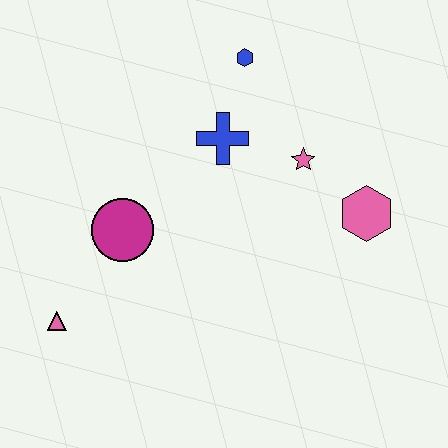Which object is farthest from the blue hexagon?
The pink triangle is farthest from the blue hexagon.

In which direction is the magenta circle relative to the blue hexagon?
The magenta circle is below the blue hexagon.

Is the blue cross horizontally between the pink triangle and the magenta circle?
No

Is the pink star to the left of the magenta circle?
No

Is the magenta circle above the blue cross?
No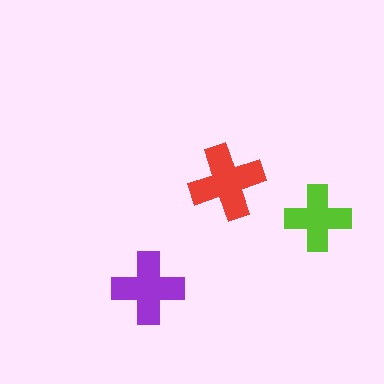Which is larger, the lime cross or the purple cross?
The purple one.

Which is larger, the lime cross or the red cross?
The red one.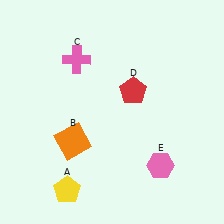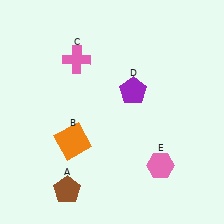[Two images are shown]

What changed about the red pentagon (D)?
In Image 1, D is red. In Image 2, it changed to purple.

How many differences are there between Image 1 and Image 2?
There are 2 differences between the two images.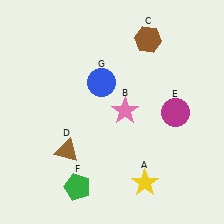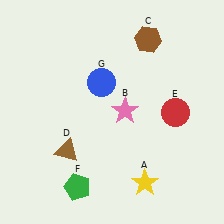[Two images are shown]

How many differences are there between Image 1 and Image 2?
There is 1 difference between the two images.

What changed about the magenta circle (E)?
In Image 1, E is magenta. In Image 2, it changed to red.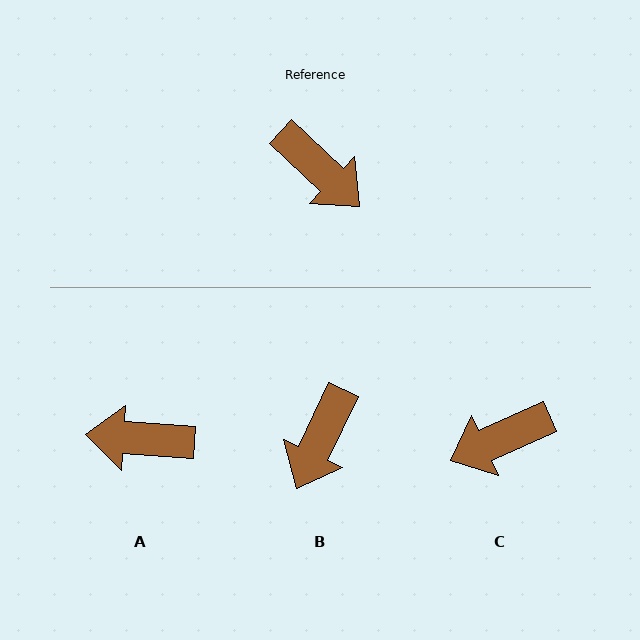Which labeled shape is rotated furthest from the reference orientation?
A, about 140 degrees away.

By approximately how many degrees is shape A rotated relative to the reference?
Approximately 140 degrees clockwise.